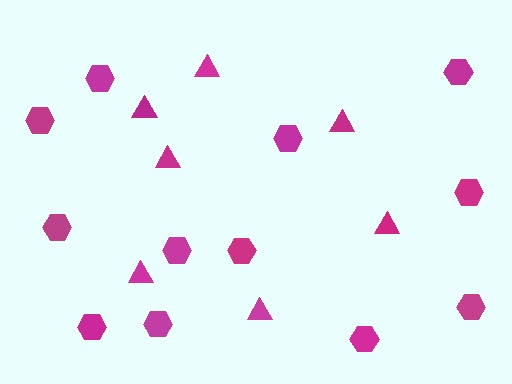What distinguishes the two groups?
There are 2 groups: one group of triangles (7) and one group of hexagons (12).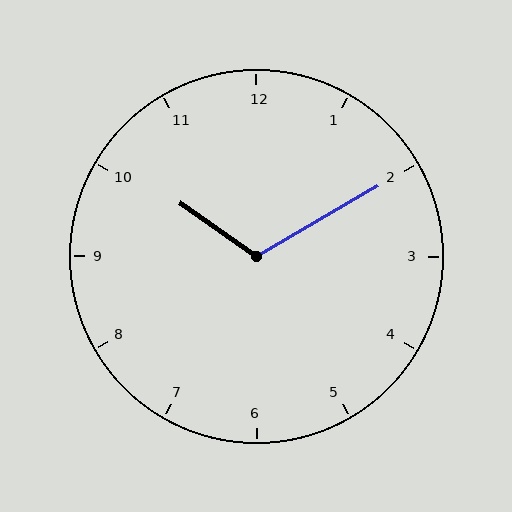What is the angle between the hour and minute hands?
Approximately 115 degrees.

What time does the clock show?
10:10.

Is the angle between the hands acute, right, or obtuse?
It is obtuse.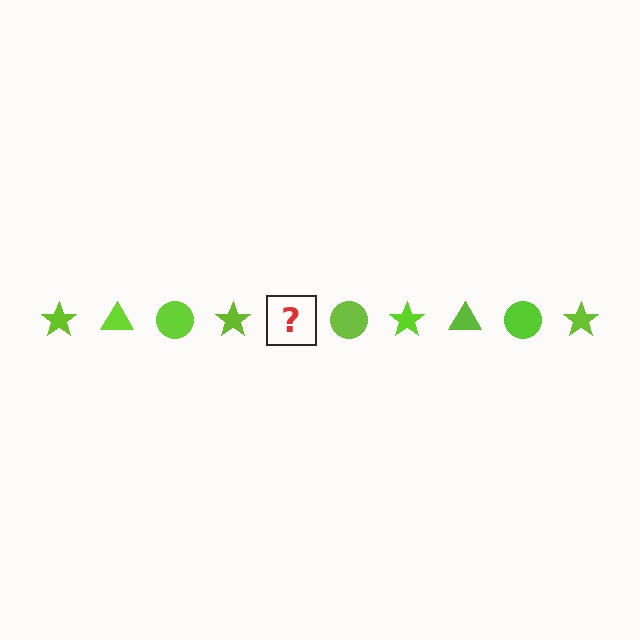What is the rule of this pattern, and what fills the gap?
The rule is that the pattern cycles through star, triangle, circle shapes in lime. The gap should be filled with a lime triangle.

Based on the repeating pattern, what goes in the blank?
The blank should be a lime triangle.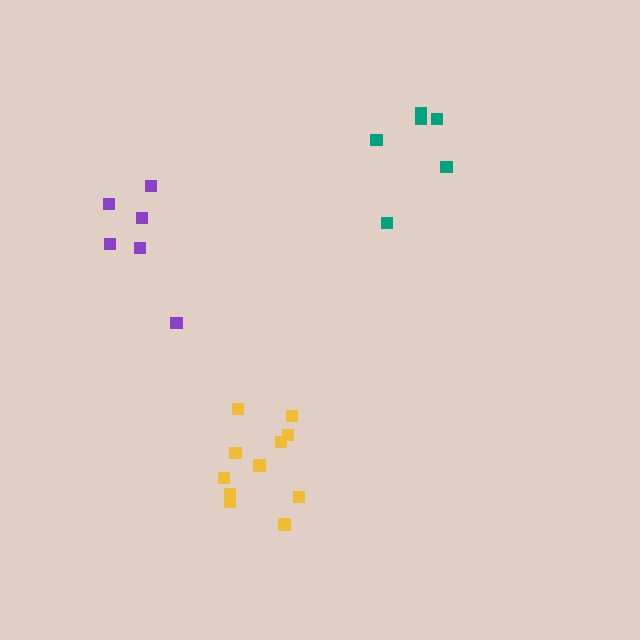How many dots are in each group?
Group 1: 6 dots, Group 2: 6 dots, Group 3: 12 dots (24 total).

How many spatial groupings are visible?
There are 3 spatial groupings.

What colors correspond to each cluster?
The clusters are colored: purple, teal, yellow.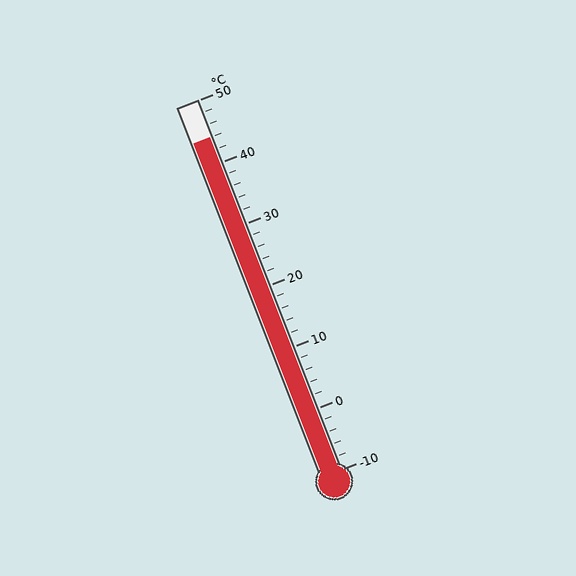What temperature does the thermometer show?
The thermometer shows approximately 44°C.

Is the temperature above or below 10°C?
The temperature is above 10°C.